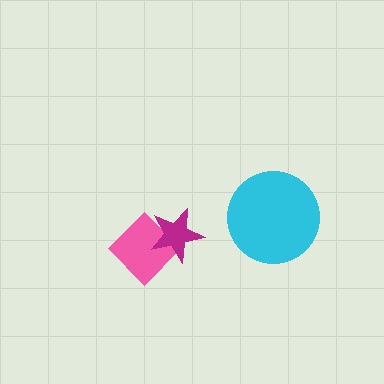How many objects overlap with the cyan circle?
0 objects overlap with the cyan circle.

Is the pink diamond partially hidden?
Yes, it is partially covered by another shape.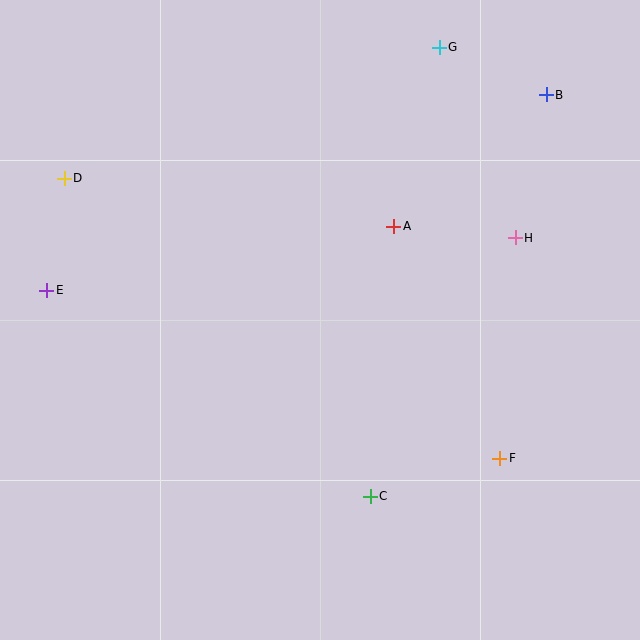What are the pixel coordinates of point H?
Point H is at (515, 238).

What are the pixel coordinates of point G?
Point G is at (439, 47).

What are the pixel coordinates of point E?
Point E is at (47, 290).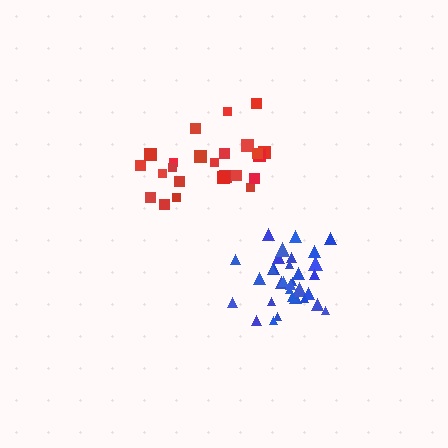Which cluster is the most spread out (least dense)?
Red.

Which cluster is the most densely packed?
Blue.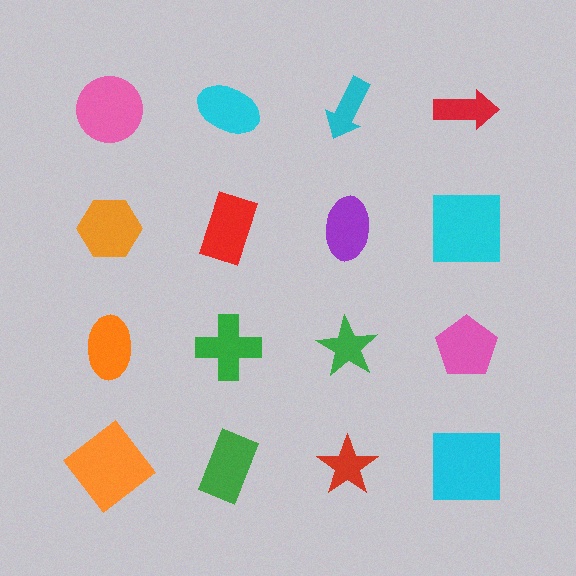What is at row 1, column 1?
A pink circle.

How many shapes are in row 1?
4 shapes.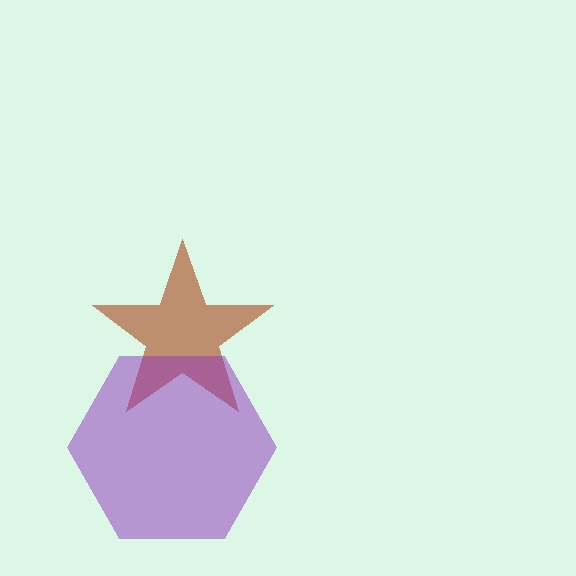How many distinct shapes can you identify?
There are 2 distinct shapes: a brown star, a purple hexagon.